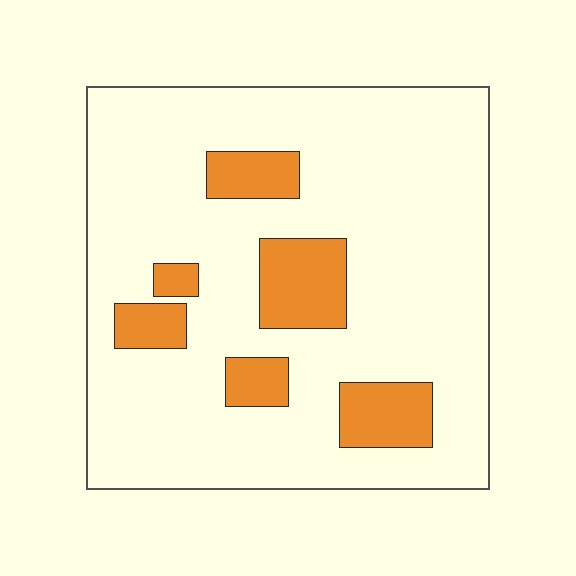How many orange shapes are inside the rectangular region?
6.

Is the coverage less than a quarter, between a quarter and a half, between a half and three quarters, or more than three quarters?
Less than a quarter.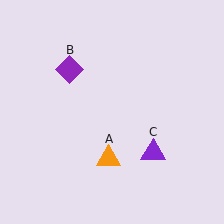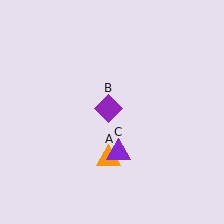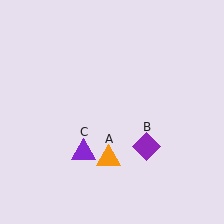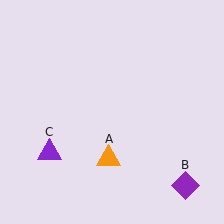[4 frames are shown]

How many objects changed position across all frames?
2 objects changed position: purple diamond (object B), purple triangle (object C).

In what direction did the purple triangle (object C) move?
The purple triangle (object C) moved left.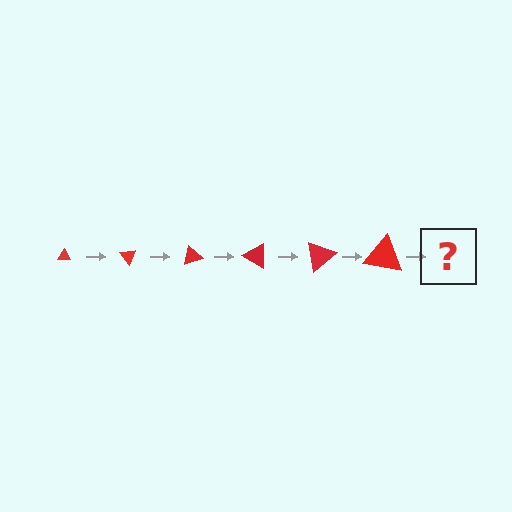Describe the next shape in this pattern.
It should be a triangle, larger than the previous one and rotated 300 degrees from the start.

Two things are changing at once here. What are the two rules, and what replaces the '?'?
The two rules are that the triangle grows larger each step and it rotates 50 degrees each step. The '?' should be a triangle, larger than the previous one and rotated 300 degrees from the start.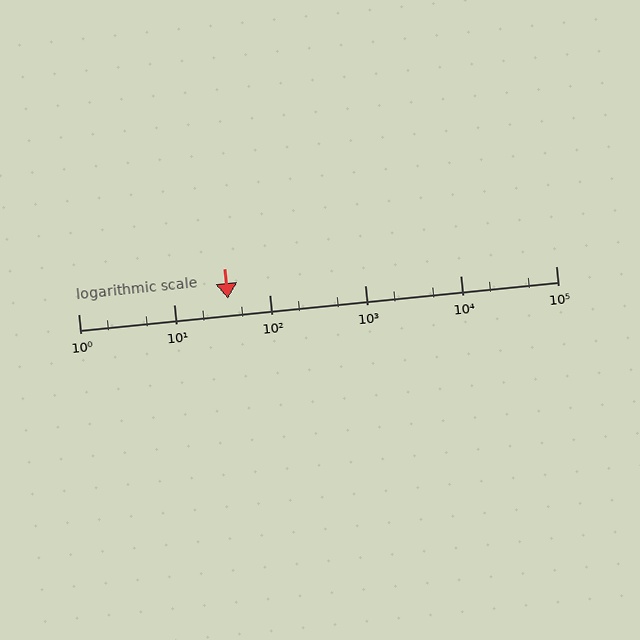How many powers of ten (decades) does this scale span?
The scale spans 5 decades, from 1 to 100000.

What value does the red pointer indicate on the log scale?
The pointer indicates approximately 37.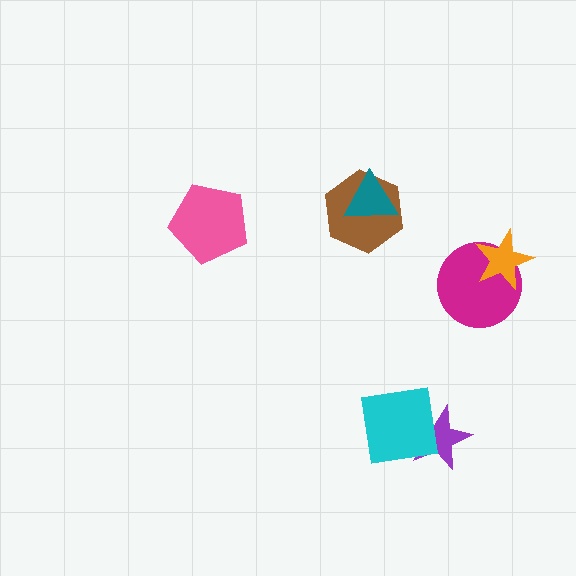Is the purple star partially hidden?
Yes, it is partially covered by another shape.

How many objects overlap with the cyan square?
1 object overlaps with the cyan square.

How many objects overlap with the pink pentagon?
0 objects overlap with the pink pentagon.